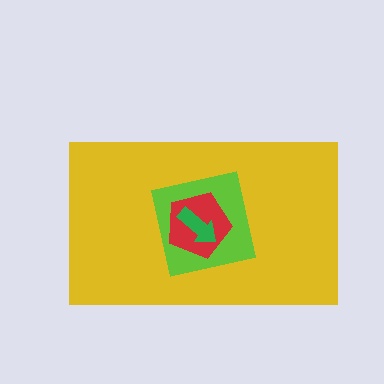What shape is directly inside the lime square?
The red pentagon.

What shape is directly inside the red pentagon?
The green arrow.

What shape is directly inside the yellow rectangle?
The lime square.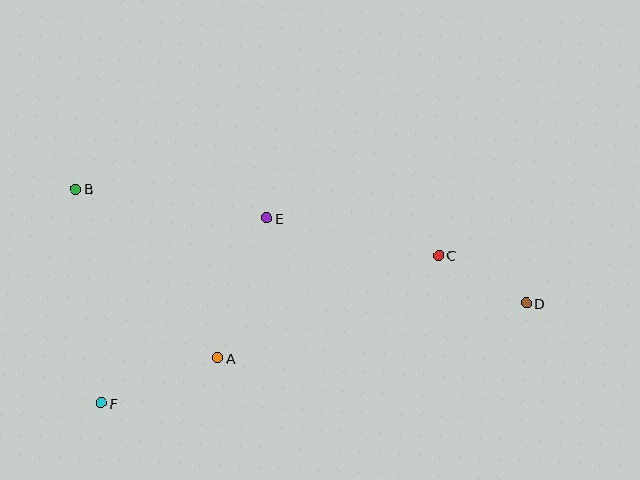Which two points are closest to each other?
Points C and D are closest to each other.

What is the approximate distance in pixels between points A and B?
The distance between A and B is approximately 221 pixels.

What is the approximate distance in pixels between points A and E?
The distance between A and E is approximately 148 pixels.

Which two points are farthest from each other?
Points B and D are farthest from each other.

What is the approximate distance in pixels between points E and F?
The distance between E and F is approximately 248 pixels.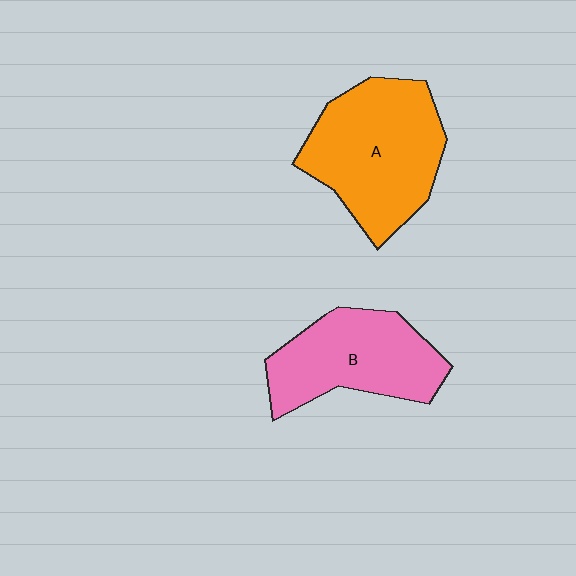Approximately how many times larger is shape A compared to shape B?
Approximately 1.2 times.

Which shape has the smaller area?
Shape B (pink).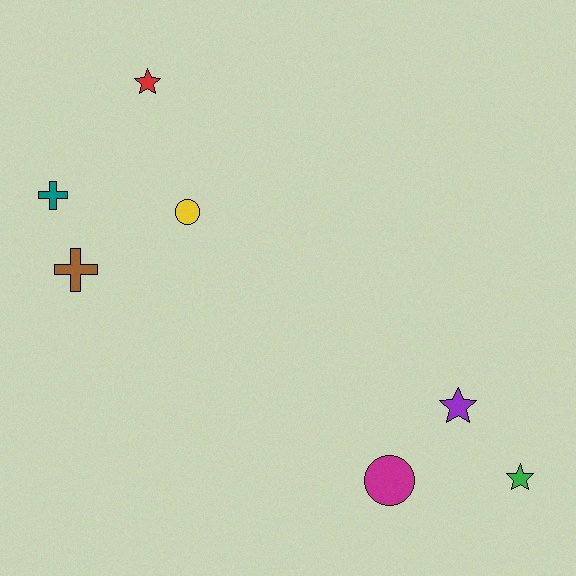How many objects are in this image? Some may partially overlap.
There are 7 objects.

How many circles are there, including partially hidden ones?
There are 2 circles.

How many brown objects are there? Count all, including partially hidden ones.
There is 1 brown object.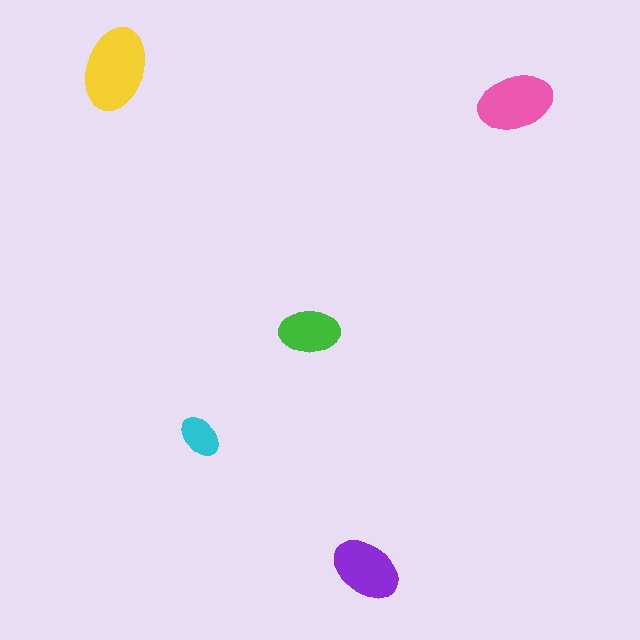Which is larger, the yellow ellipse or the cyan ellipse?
The yellow one.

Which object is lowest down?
The purple ellipse is bottommost.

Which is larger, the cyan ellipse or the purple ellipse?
The purple one.